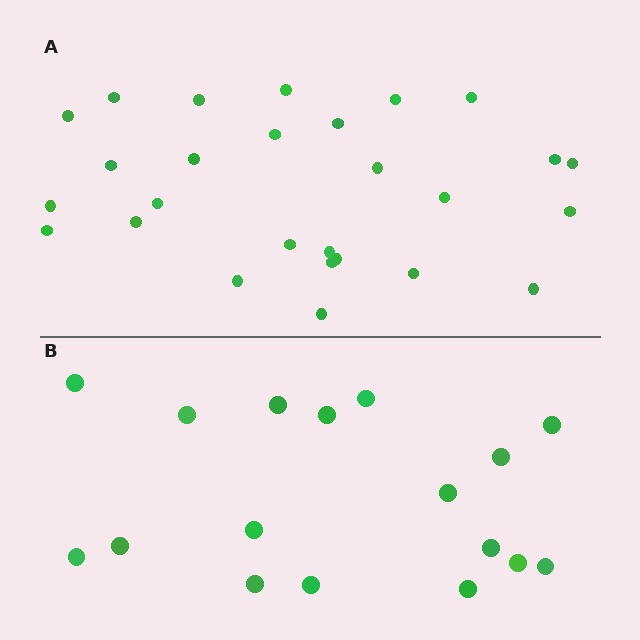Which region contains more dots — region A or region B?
Region A (the top region) has more dots.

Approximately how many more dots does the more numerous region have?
Region A has roughly 10 or so more dots than region B.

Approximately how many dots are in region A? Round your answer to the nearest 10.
About 30 dots. (The exact count is 27, which rounds to 30.)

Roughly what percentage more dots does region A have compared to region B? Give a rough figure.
About 60% more.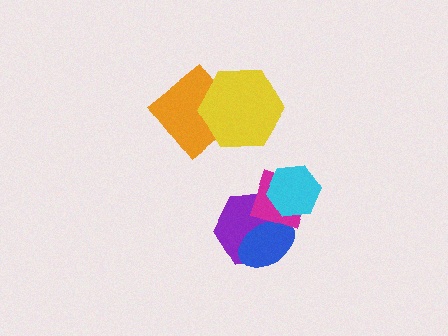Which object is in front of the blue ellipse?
The magenta diamond is in front of the blue ellipse.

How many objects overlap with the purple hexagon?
3 objects overlap with the purple hexagon.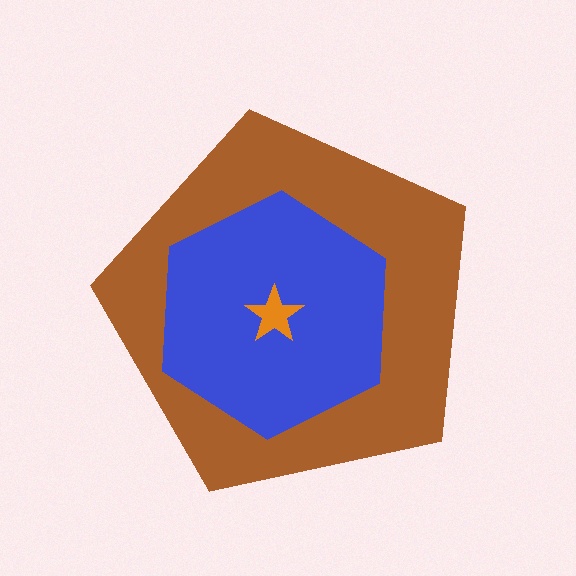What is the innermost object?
The orange star.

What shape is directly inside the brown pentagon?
The blue hexagon.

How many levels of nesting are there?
3.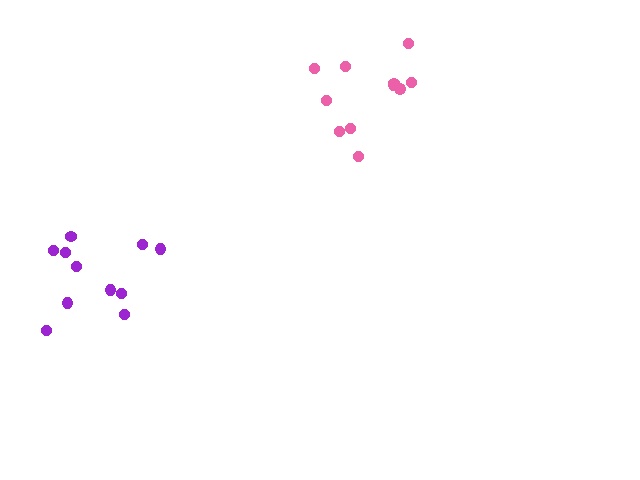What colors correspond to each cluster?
The clusters are colored: purple, pink.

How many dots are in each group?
Group 1: 11 dots, Group 2: 11 dots (22 total).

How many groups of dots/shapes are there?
There are 2 groups.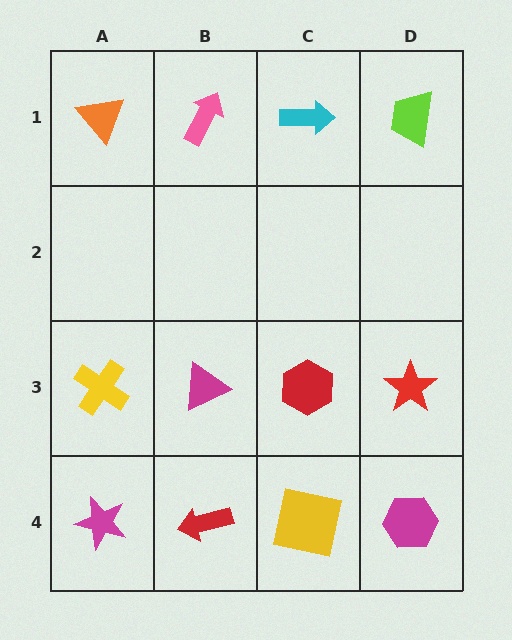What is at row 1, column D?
A lime trapezoid.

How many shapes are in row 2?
0 shapes.